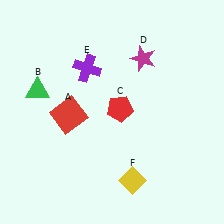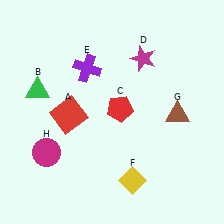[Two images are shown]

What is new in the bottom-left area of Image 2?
A magenta circle (H) was added in the bottom-left area of Image 2.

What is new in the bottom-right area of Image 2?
A brown triangle (G) was added in the bottom-right area of Image 2.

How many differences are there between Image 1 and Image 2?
There are 2 differences between the two images.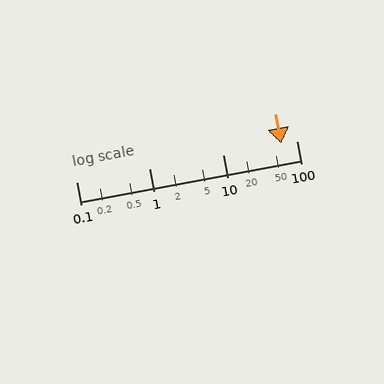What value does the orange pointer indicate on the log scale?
The pointer indicates approximately 62.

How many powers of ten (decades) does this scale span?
The scale spans 3 decades, from 0.1 to 100.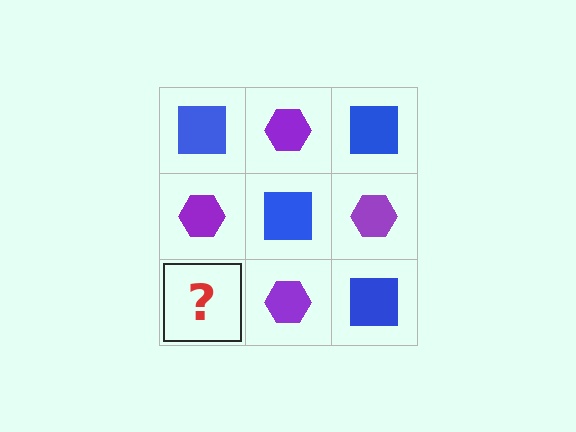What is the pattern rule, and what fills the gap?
The rule is that it alternates blue square and purple hexagon in a checkerboard pattern. The gap should be filled with a blue square.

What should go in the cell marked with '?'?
The missing cell should contain a blue square.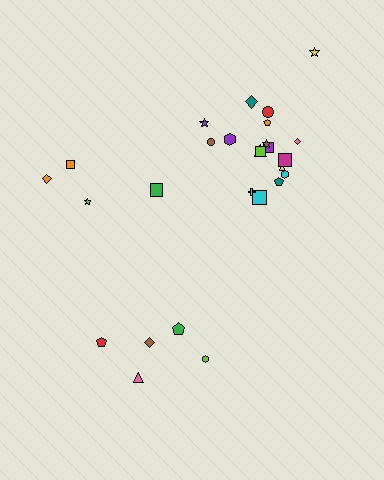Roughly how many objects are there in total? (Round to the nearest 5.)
Roughly 25 objects in total.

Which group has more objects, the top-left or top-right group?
The top-right group.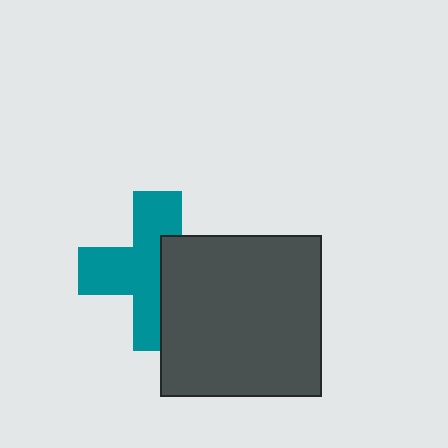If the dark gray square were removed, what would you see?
You would see the complete teal cross.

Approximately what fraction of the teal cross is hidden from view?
Roughly 40% of the teal cross is hidden behind the dark gray square.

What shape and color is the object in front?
The object in front is a dark gray square.